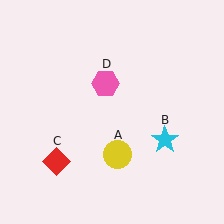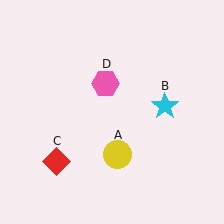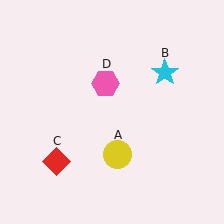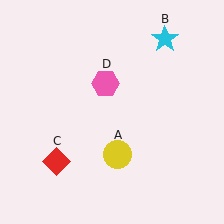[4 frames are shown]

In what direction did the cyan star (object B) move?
The cyan star (object B) moved up.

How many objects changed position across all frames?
1 object changed position: cyan star (object B).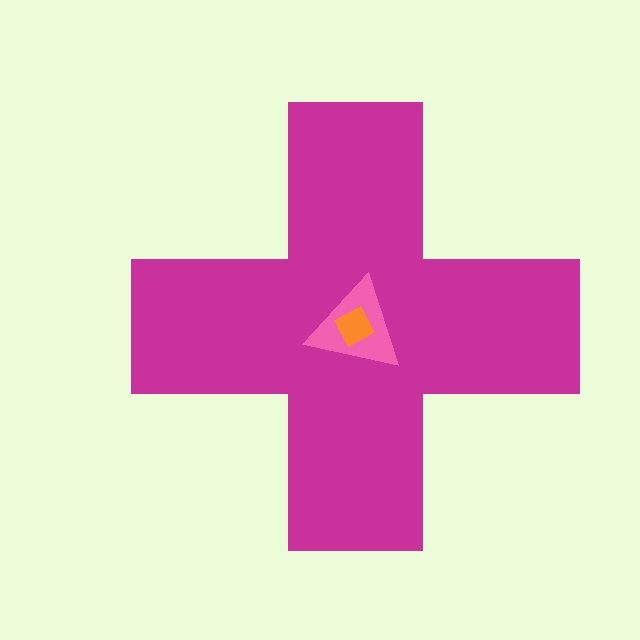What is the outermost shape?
The magenta cross.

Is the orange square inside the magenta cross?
Yes.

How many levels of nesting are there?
3.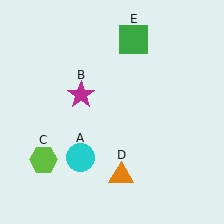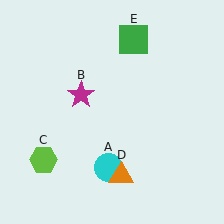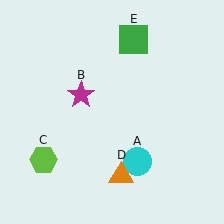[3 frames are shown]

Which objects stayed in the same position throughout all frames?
Magenta star (object B) and lime hexagon (object C) and orange triangle (object D) and green square (object E) remained stationary.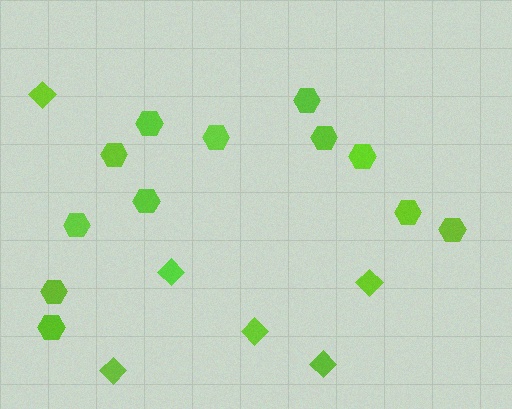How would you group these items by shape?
There are 2 groups: one group of diamonds (6) and one group of hexagons (12).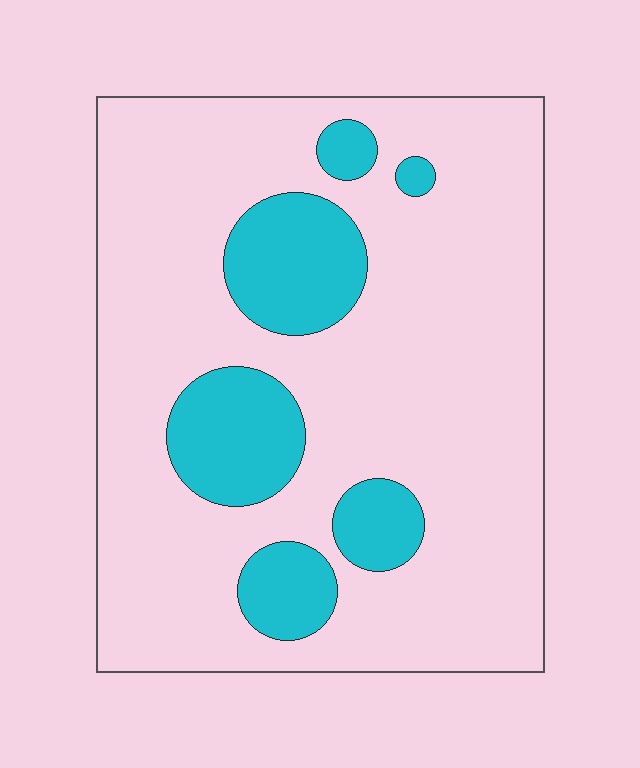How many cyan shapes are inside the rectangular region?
6.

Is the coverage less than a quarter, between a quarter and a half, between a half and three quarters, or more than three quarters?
Less than a quarter.